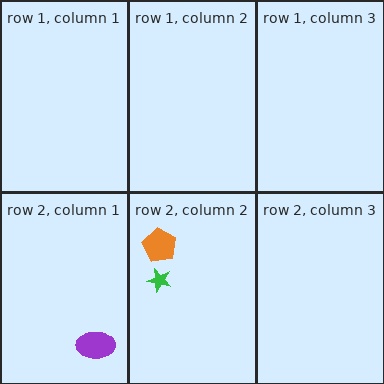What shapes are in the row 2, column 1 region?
The purple ellipse.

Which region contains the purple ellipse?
The row 2, column 1 region.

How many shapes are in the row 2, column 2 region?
2.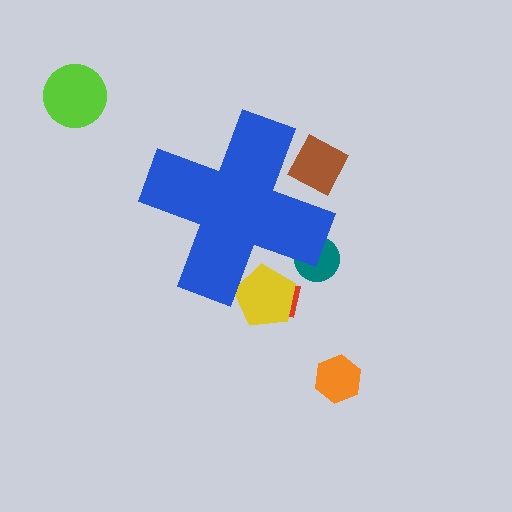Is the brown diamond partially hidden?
Yes, the brown diamond is partially hidden behind the blue cross.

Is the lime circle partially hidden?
No, the lime circle is fully visible.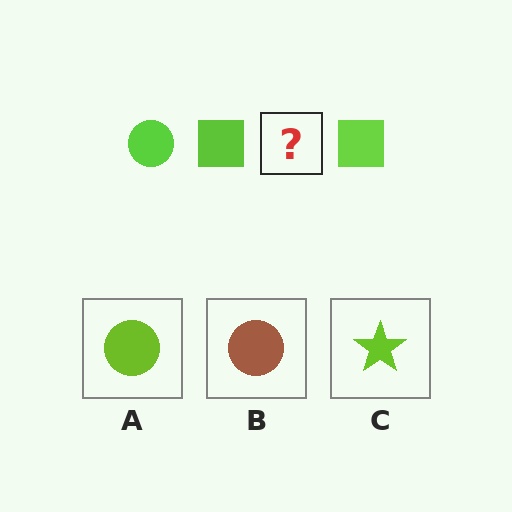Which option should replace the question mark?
Option A.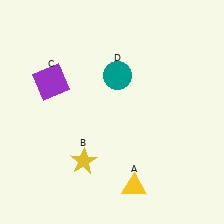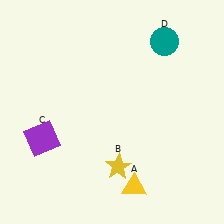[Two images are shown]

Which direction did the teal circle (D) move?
The teal circle (D) moved right.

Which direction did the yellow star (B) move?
The yellow star (B) moved right.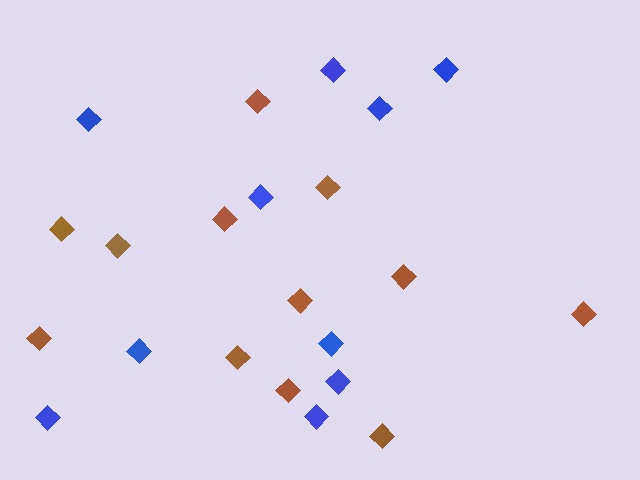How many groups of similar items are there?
There are 2 groups: one group of blue diamonds (10) and one group of brown diamonds (12).